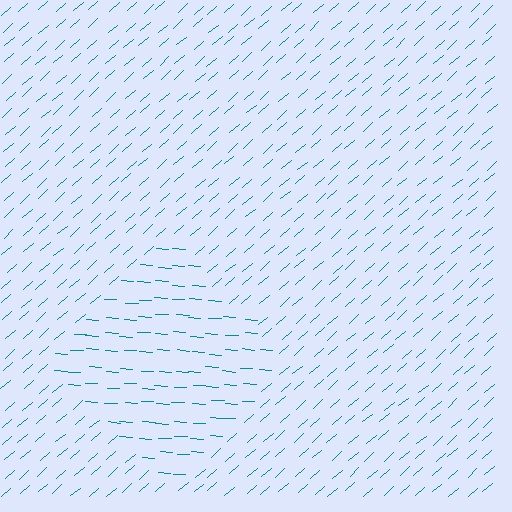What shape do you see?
I see a diamond.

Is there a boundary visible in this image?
Yes, there is a texture boundary formed by a change in line orientation.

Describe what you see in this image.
The image is filled with small teal line segments. A diamond region in the image has lines oriented differently from the surrounding lines, creating a visible texture boundary.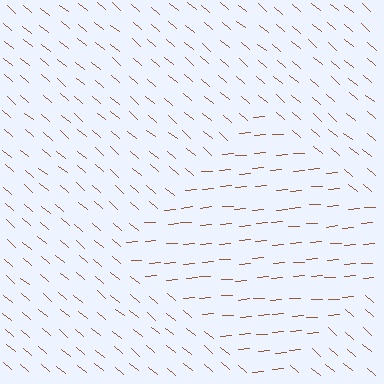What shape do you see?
I see a diamond.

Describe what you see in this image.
The image is filled with small brown line segments. A diamond region in the image has lines oriented differently from the surrounding lines, creating a visible texture boundary.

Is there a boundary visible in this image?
Yes, there is a texture boundary formed by a change in line orientation.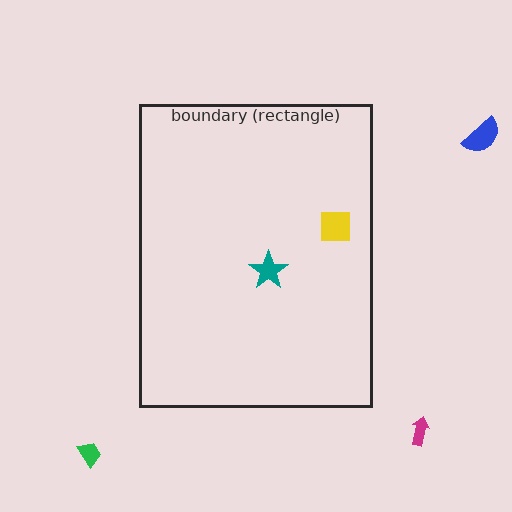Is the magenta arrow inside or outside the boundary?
Outside.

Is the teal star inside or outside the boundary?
Inside.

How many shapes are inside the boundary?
2 inside, 3 outside.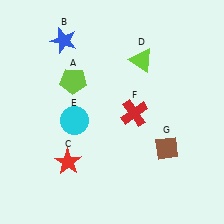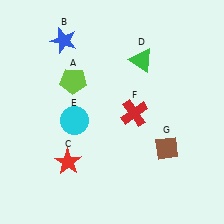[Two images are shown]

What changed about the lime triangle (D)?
In Image 1, D is lime. In Image 2, it changed to green.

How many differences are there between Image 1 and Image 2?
There is 1 difference between the two images.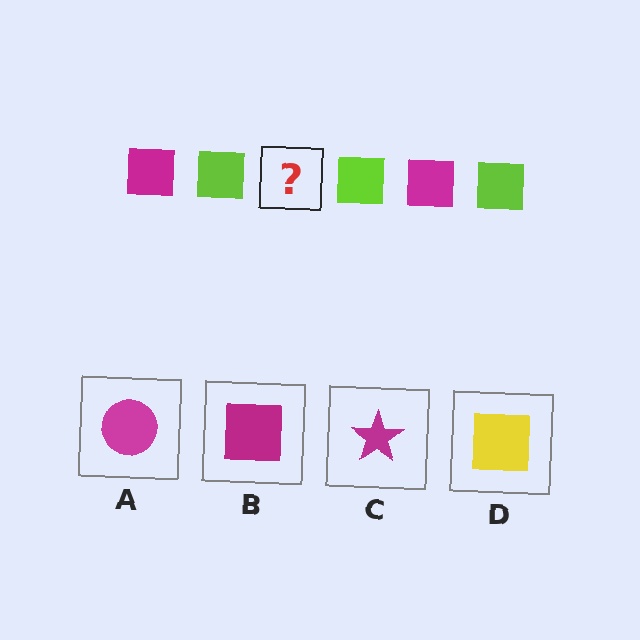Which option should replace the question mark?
Option B.